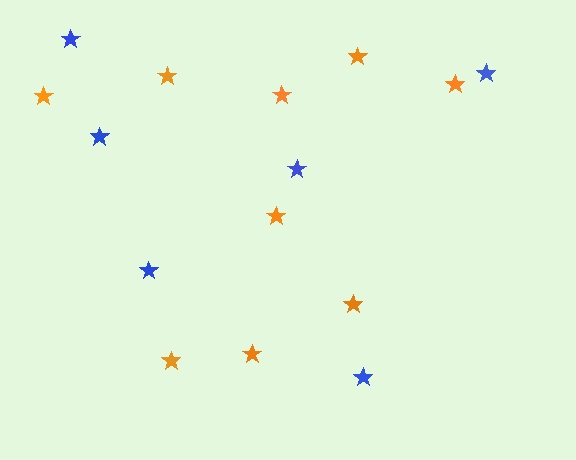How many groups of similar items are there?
There are 2 groups: one group of blue stars (6) and one group of orange stars (9).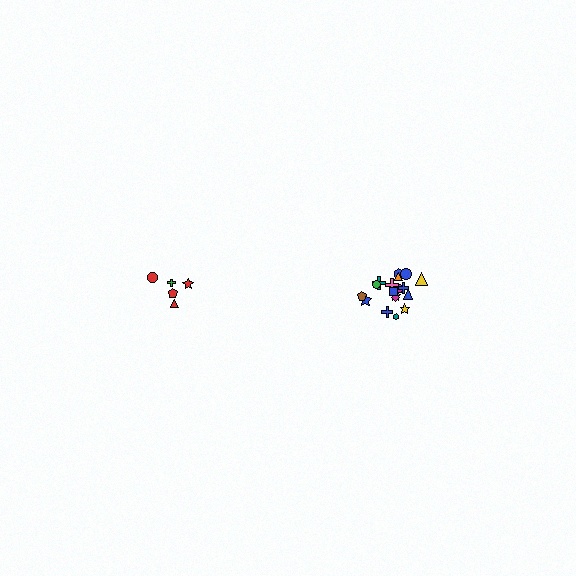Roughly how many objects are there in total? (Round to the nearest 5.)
Roughly 25 objects in total.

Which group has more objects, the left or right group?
The right group.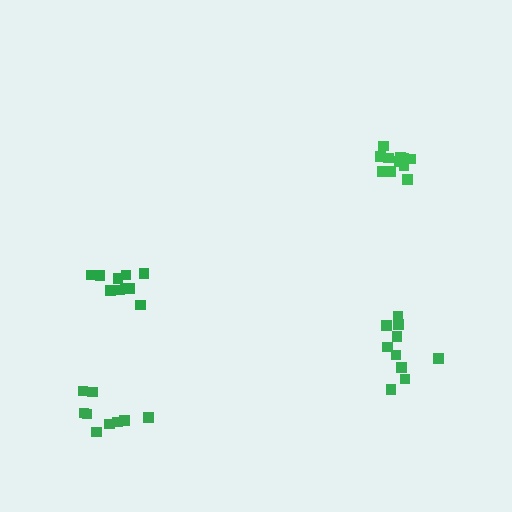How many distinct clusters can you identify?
There are 4 distinct clusters.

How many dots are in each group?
Group 1: 9 dots, Group 2: 10 dots, Group 3: 10 dots, Group 4: 12 dots (41 total).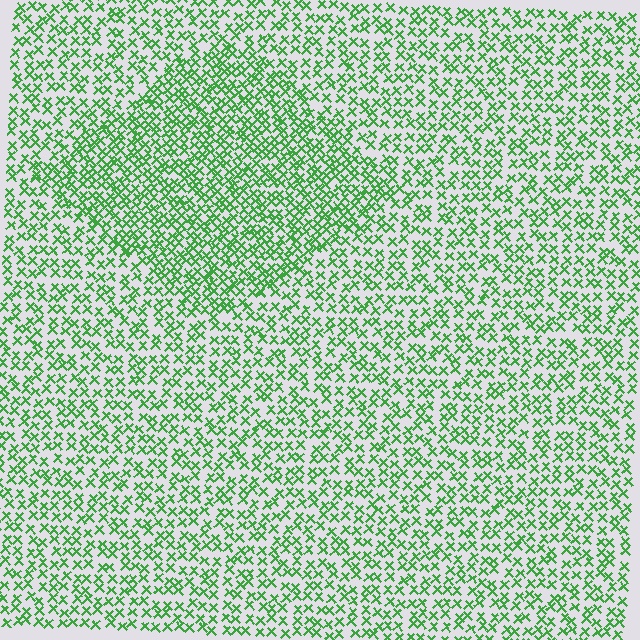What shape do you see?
I see a diamond.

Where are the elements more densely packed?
The elements are more densely packed inside the diamond boundary.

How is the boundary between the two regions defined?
The boundary is defined by a change in element density (approximately 1.6x ratio). All elements are the same color, size, and shape.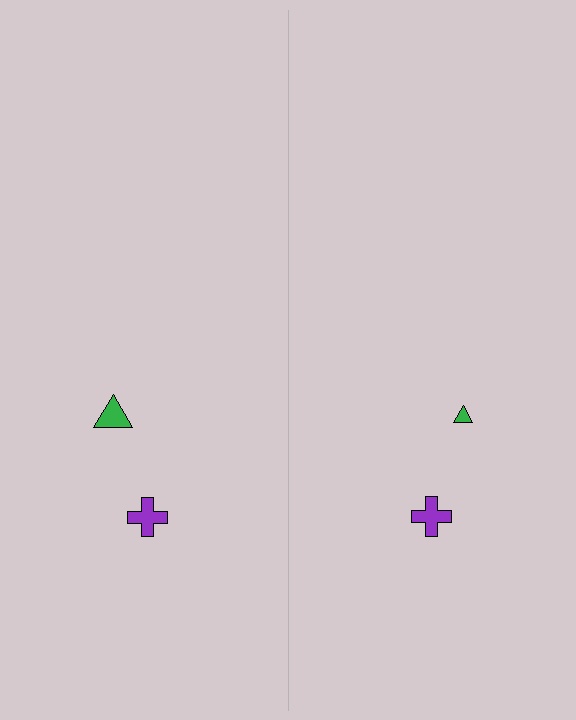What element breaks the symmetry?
The green triangle on the right side has a different size than its mirror counterpart.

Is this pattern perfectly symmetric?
No, the pattern is not perfectly symmetric. The green triangle on the right side has a different size than its mirror counterpart.